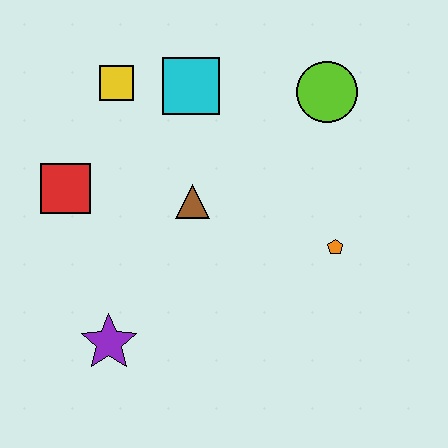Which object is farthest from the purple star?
The lime circle is farthest from the purple star.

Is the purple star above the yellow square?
No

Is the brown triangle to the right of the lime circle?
No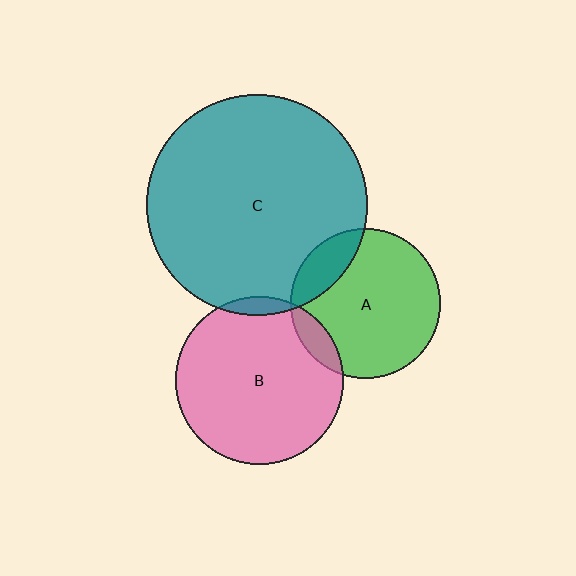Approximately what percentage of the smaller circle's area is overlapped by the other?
Approximately 10%.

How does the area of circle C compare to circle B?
Approximately 1.7 times.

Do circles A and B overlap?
Yes.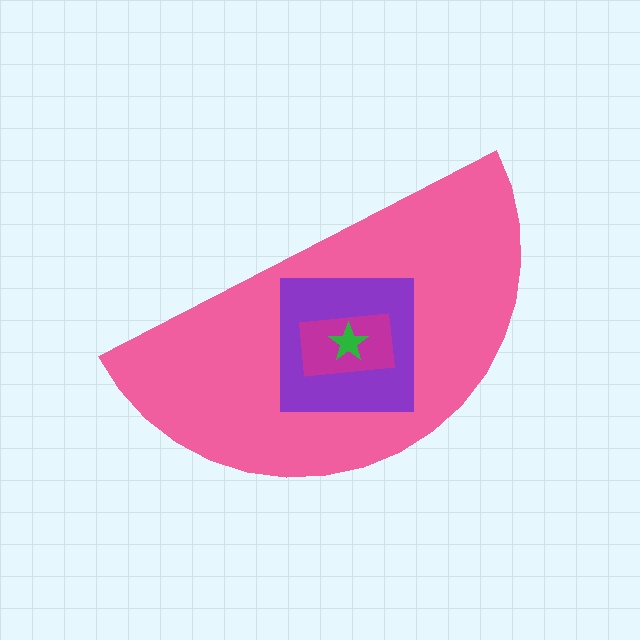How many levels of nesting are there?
4.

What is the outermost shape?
The pink semicircle.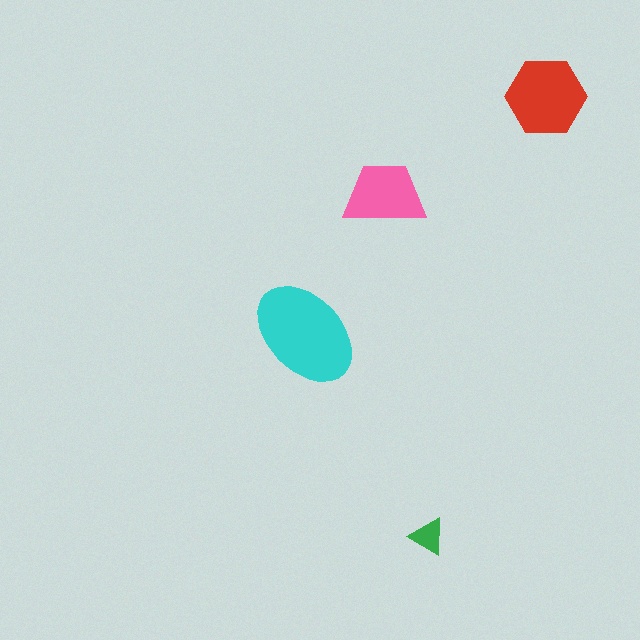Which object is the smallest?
The green triangle.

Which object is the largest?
The cyan ellipse.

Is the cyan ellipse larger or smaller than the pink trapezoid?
Larger.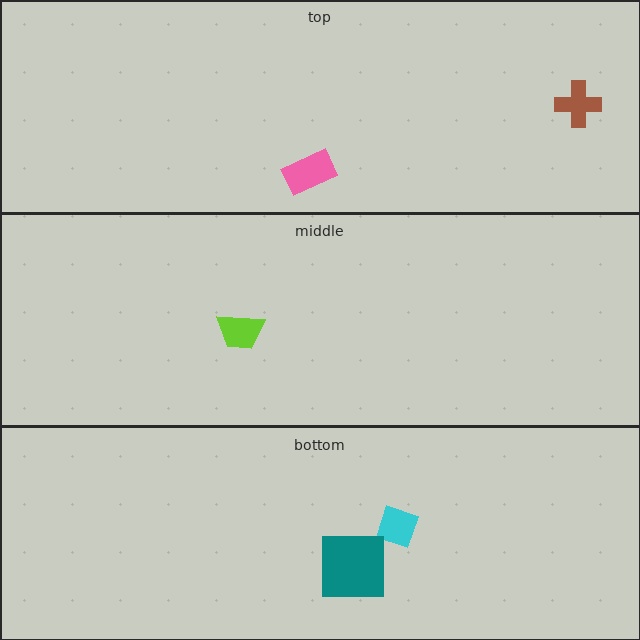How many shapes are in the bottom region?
2.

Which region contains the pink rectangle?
The top region.